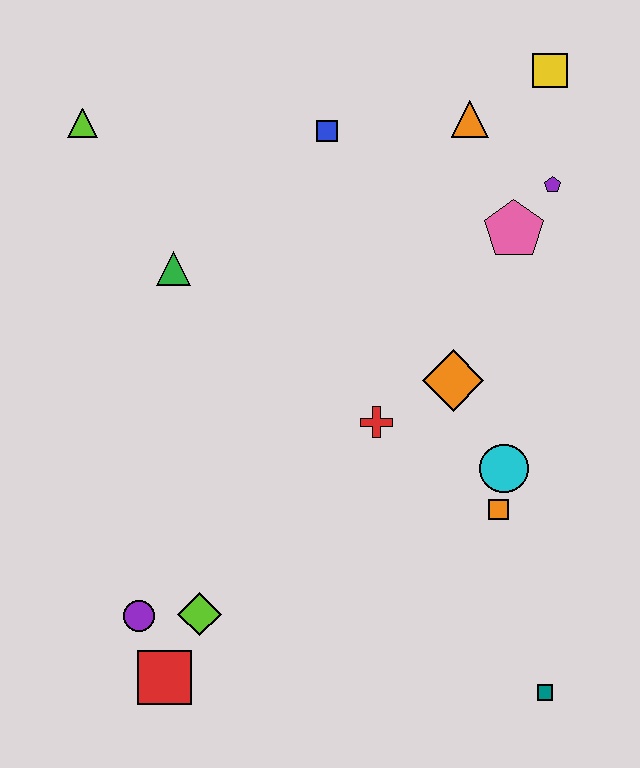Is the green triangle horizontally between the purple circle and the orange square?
Yes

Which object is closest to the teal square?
The orange square is closest to the teal square.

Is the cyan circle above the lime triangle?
No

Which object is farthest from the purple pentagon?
The red square is farthest from the purple pentagon.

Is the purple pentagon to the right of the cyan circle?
Yes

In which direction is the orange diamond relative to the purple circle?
The orange diamond is to the right of the purple circle.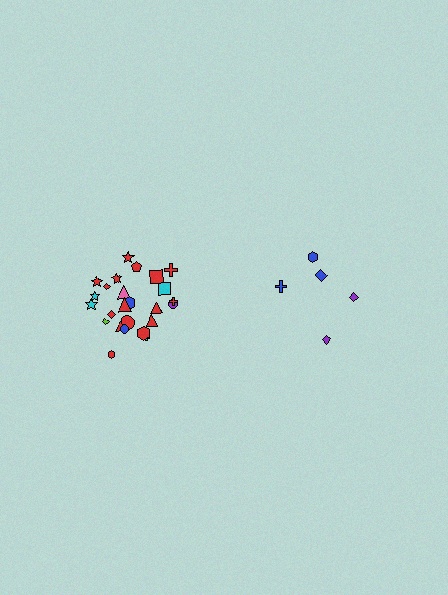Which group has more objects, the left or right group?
The left group.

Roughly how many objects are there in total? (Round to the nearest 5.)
Roughly 30 objects in total.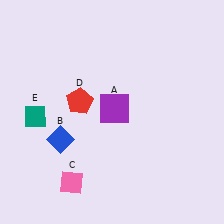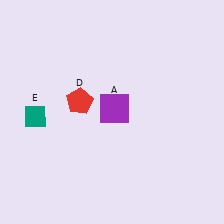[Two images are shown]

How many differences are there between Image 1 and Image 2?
There are 2 differences between the two images.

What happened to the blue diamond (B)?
The blue diamond (B) was removed in Image 2. It was in the bottom-left area of Image 1.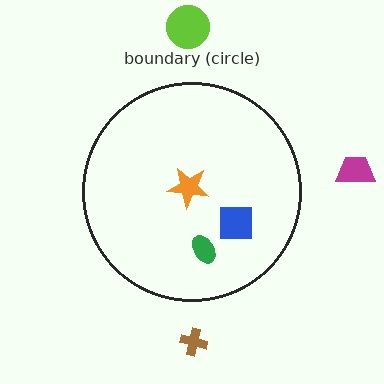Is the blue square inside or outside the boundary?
Inside.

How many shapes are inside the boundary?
3 inside, 3 outside.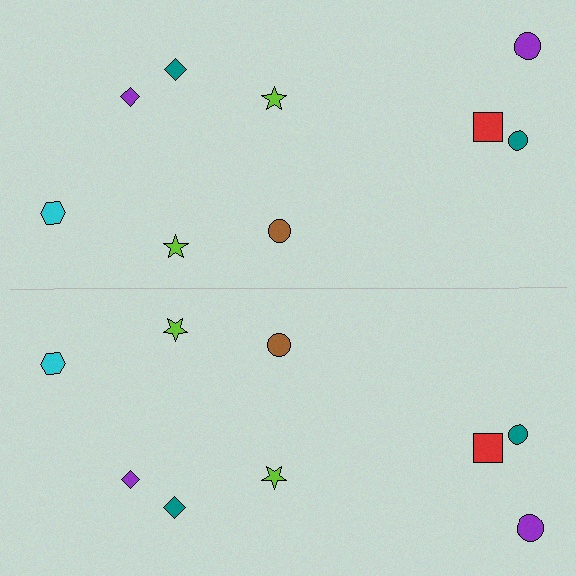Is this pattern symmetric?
Yes, this pattern has bilateral (reflection) symmetry.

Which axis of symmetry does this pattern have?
The pattern has a horizontal axis of symmetry running through the center of the image.